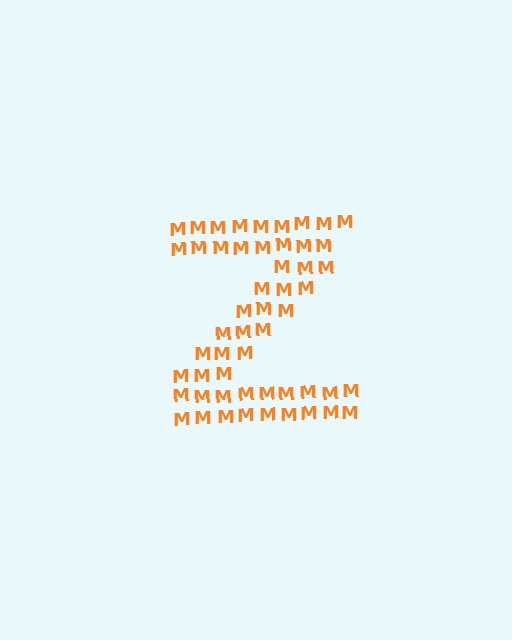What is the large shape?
The large shape is the letter Z.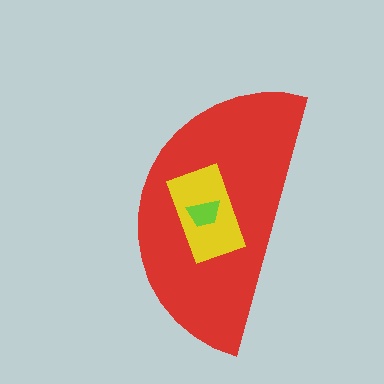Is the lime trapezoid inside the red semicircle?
Yes.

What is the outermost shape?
The red semicircle.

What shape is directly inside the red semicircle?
The yellow rectangle.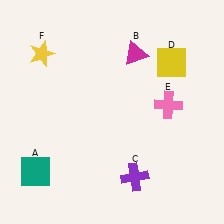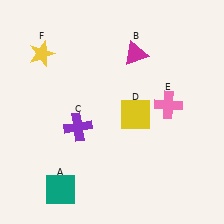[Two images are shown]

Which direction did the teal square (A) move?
The teal square (A) moved right.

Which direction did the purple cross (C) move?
The purple cross (C) moved left.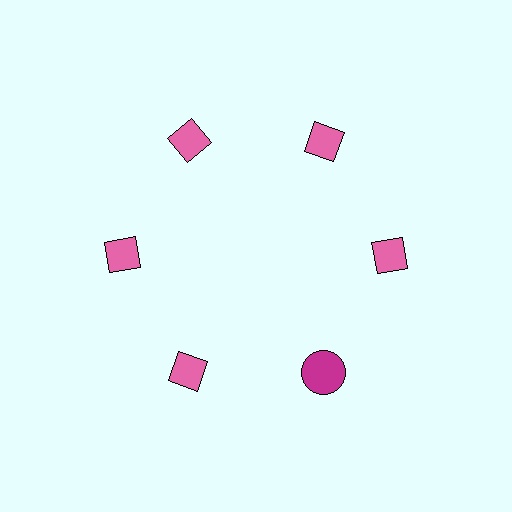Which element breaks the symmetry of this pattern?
The magenta circle at roughly the 5 o'clock position breaks the symmetry. All other shapes are pink diamonds.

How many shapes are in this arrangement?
There are 6 shapes arranged in a ring pattern.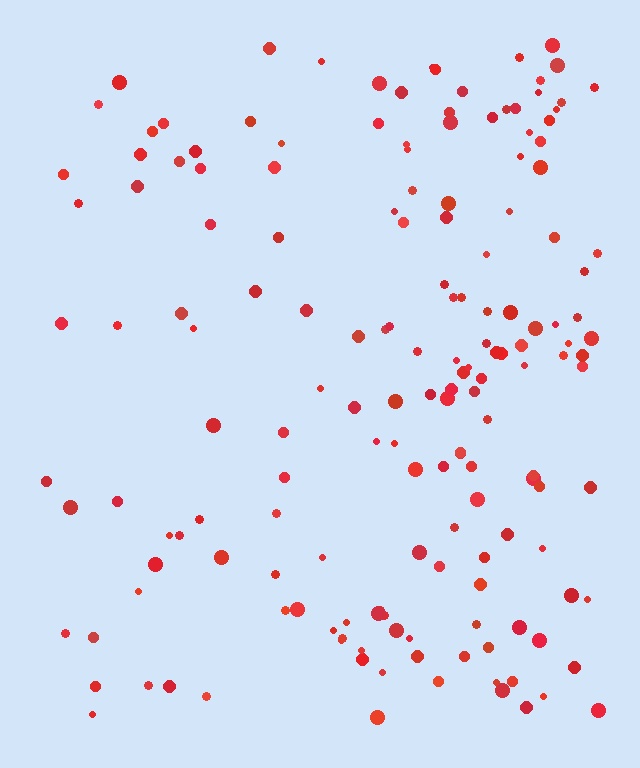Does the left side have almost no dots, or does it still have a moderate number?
Still a moderate number, just noticeably fewer than the right.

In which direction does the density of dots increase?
From left to right, with the right side densest.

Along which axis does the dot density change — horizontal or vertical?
Horizontal.